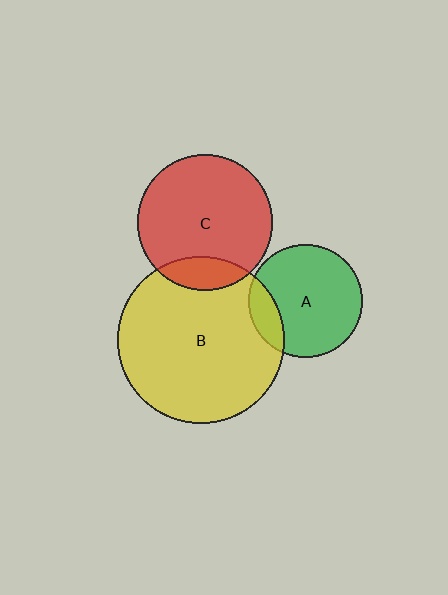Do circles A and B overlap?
Yes.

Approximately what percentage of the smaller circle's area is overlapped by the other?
Approximately 15%.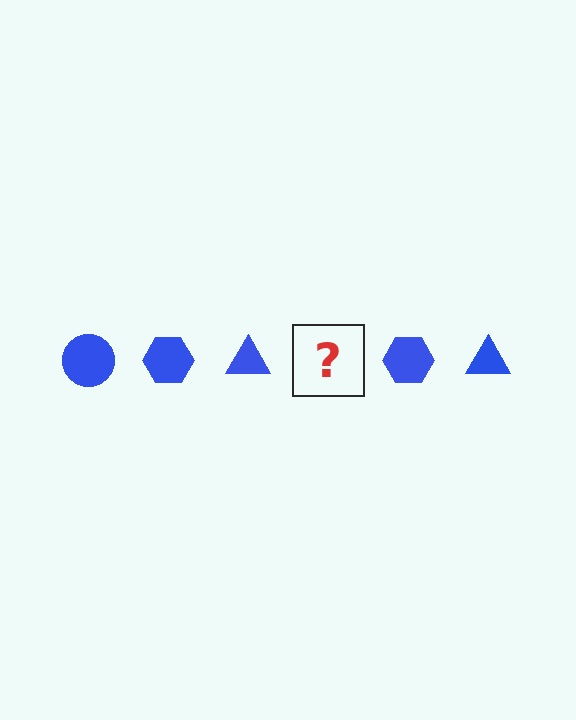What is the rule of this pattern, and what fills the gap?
The rule is that the pattern cycles through circle, hexagon, triangle shapes in blue. The gap should be filled with a blue circle.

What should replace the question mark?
The question mark should be replaced with a blue circle.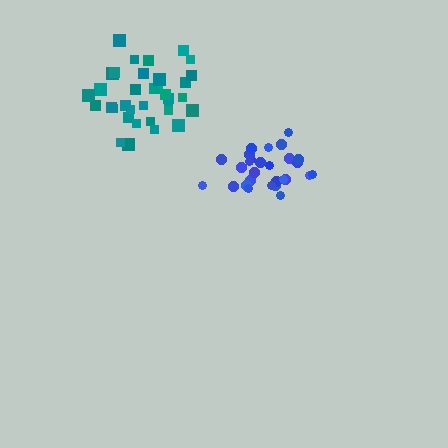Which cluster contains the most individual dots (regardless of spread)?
Teal (35).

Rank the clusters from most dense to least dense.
blue, teal.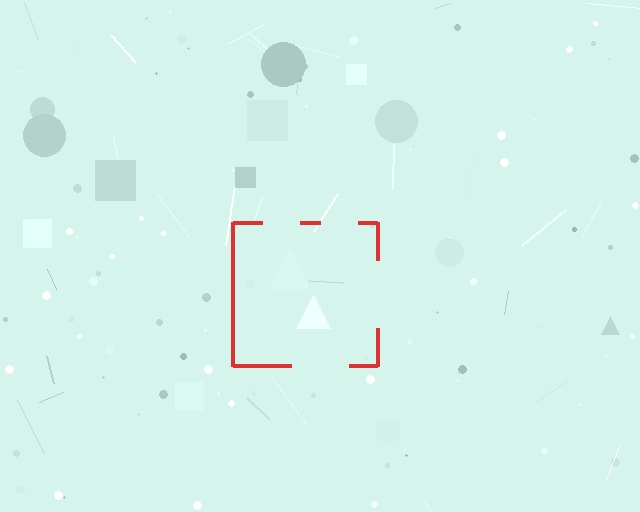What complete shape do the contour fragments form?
The contour fragments form a square.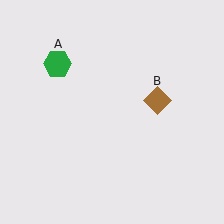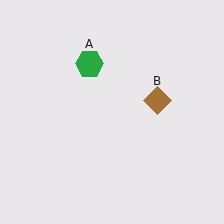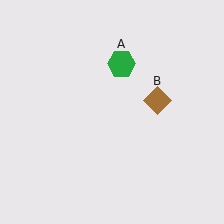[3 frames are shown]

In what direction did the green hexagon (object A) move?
The green hexagon (object A) moved right.